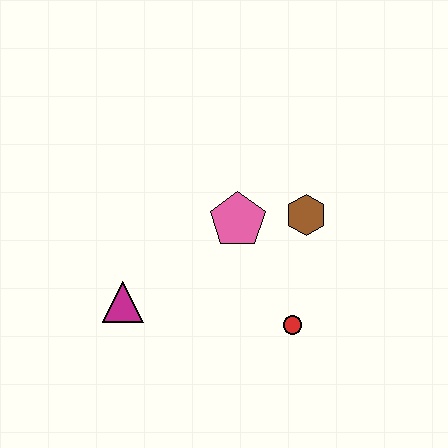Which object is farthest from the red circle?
The magenta triangle is farthest from the red circle.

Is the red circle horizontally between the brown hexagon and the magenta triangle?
Yes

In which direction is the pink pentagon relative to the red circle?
The pink pentagon is above the red circle.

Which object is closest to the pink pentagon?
The brown hexagon is closest to the pink pentagon.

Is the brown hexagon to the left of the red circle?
No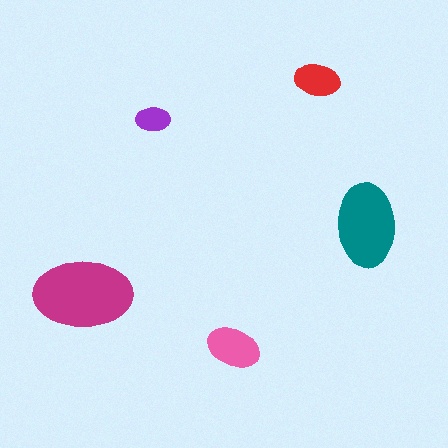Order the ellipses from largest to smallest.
the magenta one, the teal one, the pink one, the red one, the purple one.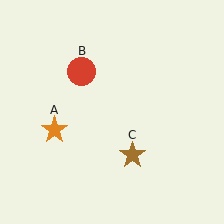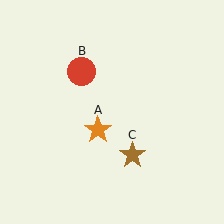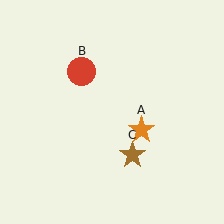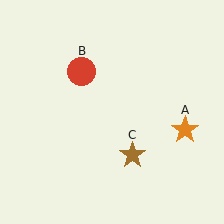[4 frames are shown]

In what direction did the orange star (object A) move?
The orange star (object A) moved right.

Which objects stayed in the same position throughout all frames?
Red circle (object B) and brown star (object C) remained stationary.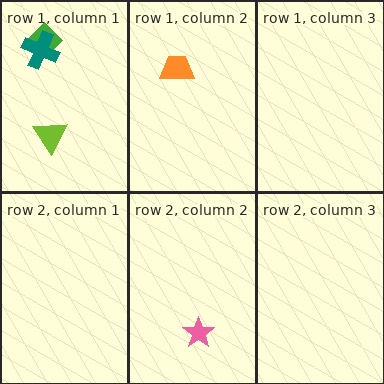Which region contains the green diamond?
The row 1, column 1 region.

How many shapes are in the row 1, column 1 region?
3.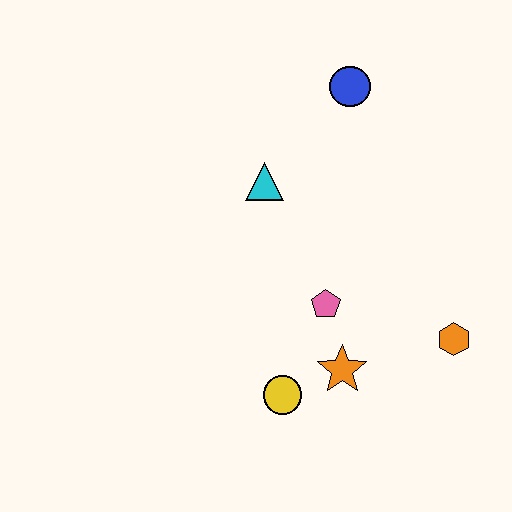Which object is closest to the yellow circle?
The orange star is closest to the yellow circle.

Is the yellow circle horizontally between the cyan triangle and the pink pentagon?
Yes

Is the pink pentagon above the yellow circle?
Yes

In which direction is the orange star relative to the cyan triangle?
The orange star is below the cyan triangle.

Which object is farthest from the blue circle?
The yellow circle is farthest from the blue circle.